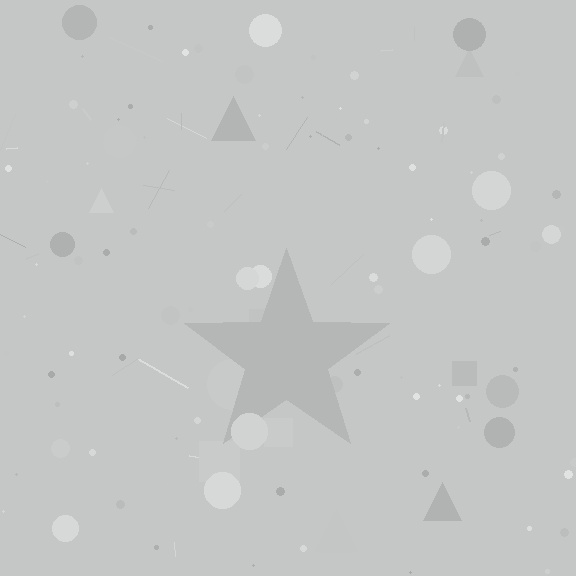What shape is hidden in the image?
A star is hidden in the image.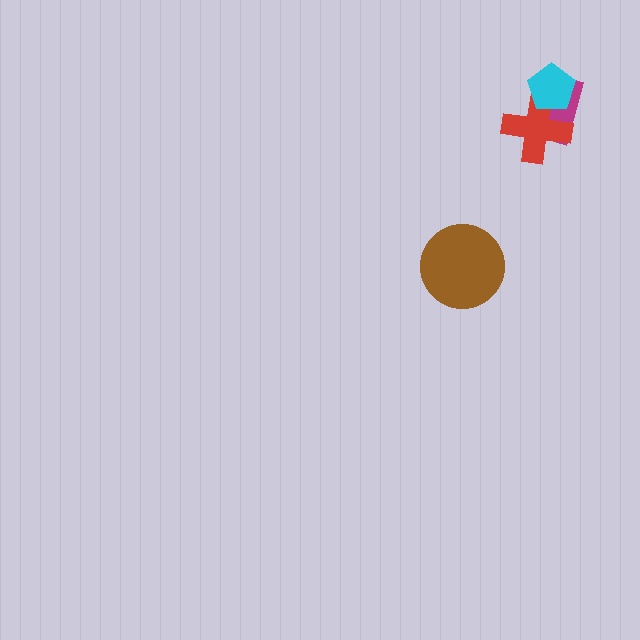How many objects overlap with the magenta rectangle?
2 objects overlap with the magenta rectangle.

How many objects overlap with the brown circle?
0 objects overlap with the brown circle.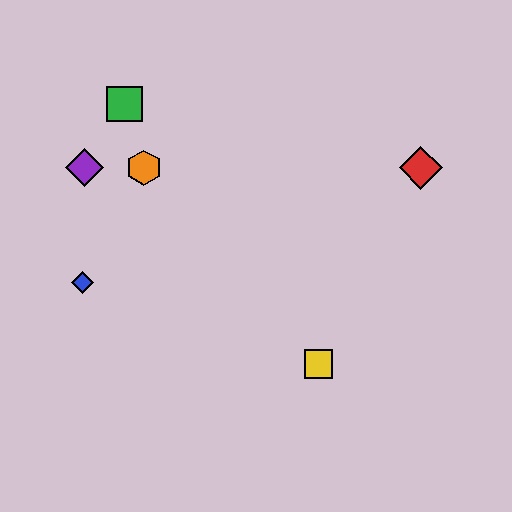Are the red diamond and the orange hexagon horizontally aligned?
Yes, both are at y≈168.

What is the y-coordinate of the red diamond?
The red diamond is at y≈168.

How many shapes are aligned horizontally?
3 shapes (the red diamond, the purple diamond, the orange hexagon) are aligned horizontally.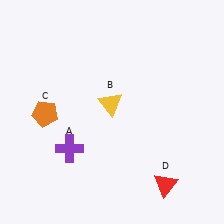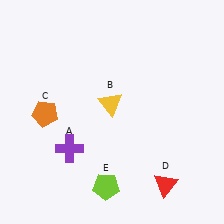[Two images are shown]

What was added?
A lime pentagon (E) was added in Image 2.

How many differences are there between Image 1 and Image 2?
There is 1 difference between the two images.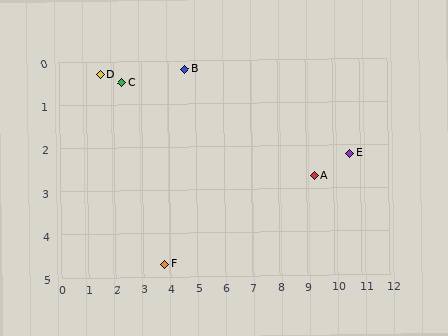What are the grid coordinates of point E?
Point E is at approximately (10.6, 2.2).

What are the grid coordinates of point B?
Point B is at approximately (4.6, 0.2).